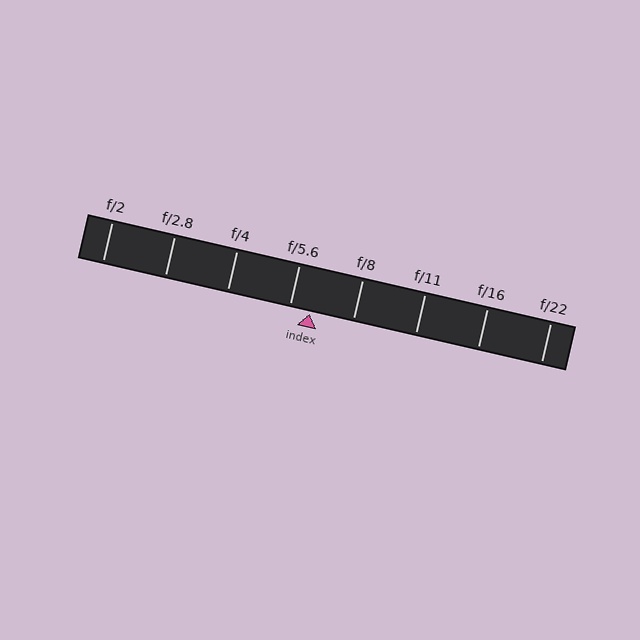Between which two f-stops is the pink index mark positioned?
The index mark is between f/5.6 and f/8.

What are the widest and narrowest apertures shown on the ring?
The widest aperture shown is f/2 and the narrowest is f/22.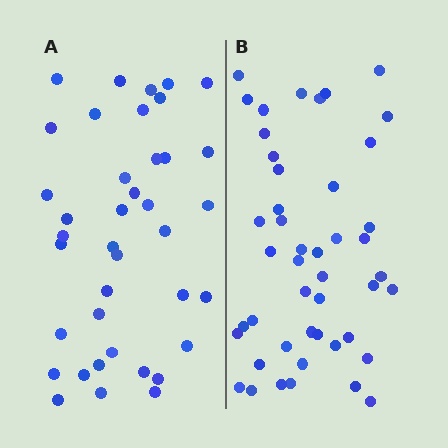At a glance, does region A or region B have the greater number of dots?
Region B (the right region) has more dots.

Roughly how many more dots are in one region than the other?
Region B has roughly 8 or so more dots than region A.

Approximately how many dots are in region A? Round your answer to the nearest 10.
About 40 dots. (The exact count is 39, which rounds to 40.)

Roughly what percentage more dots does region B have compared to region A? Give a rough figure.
About 20% more.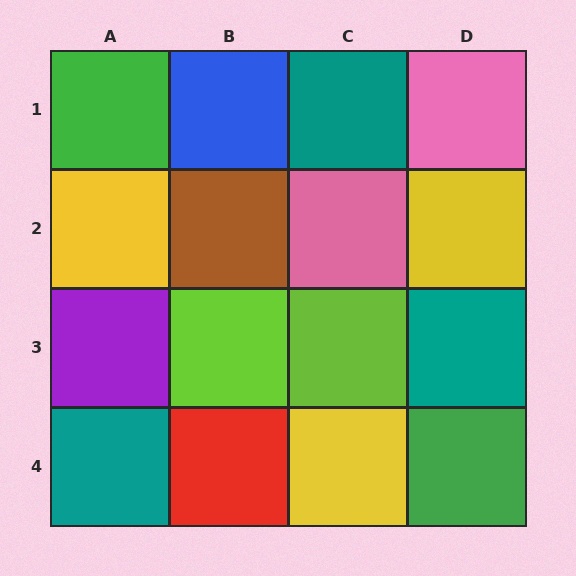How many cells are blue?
1 cell is blue.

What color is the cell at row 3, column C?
Lime.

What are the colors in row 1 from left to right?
Green, blue, teal, pink.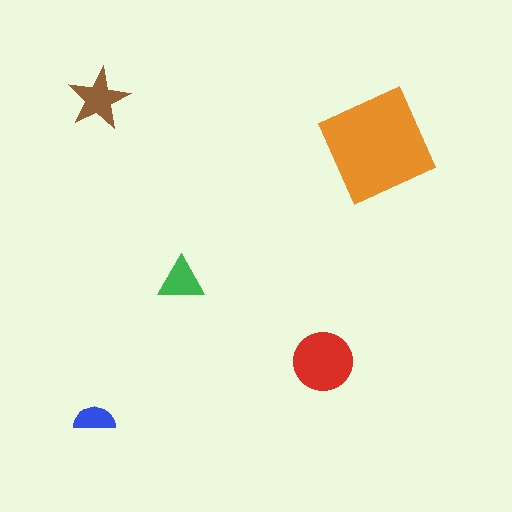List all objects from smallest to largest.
The blue semicircle, the green triangle, the brown star, the red circle, the orange diamond.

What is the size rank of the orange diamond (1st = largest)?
1st.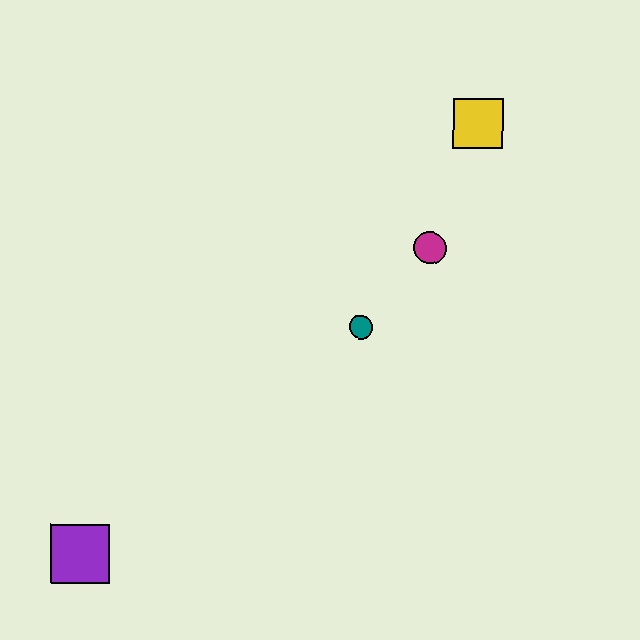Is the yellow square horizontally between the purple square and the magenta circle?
No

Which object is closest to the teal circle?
The magenta circle is closest to the teal circle.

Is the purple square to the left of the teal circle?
Yes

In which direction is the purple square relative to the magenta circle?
The purple square is to the left of the magenta circle.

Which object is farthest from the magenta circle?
The purple square is farthest from the magenta circle.